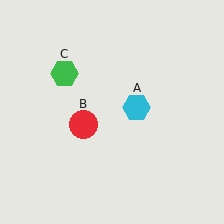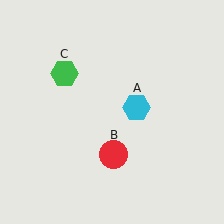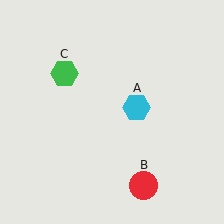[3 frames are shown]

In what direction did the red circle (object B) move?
The red circle (object B) moved down and to the right.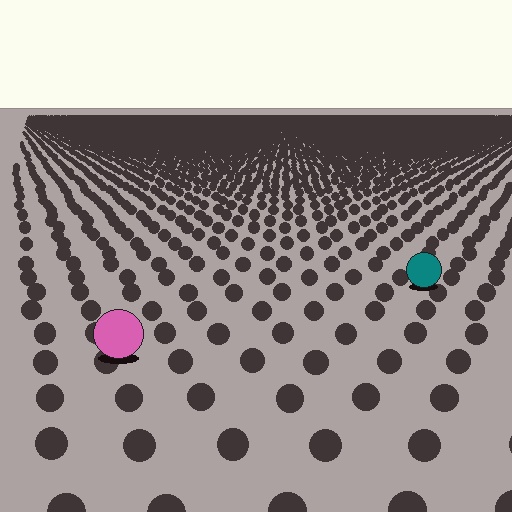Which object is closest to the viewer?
The pink circle is closest. The texture marks near it are larger and more spread out.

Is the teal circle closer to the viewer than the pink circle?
No. The pink circle is closer — you can tell from the texture gradient: the ground texture is coarser near it.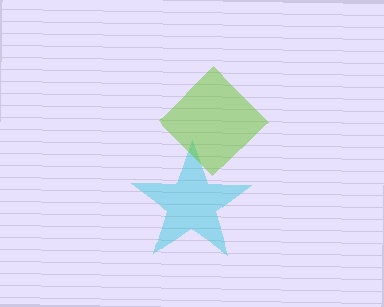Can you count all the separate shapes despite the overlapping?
Yes, there are 2 separate shapes.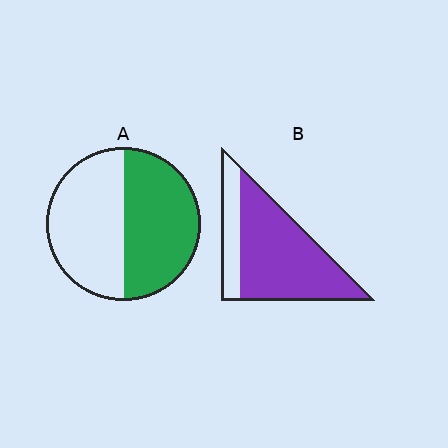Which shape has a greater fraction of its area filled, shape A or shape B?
Shape B.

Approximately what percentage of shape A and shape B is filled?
A is approximately 50% and B is approximately 75%.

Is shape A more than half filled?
Roughly half.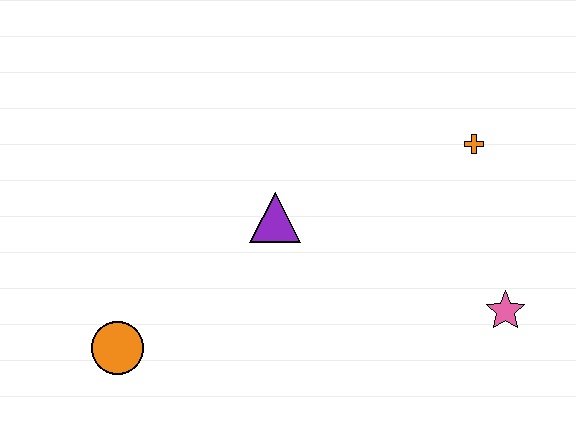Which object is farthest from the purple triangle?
The pink star is farthest from the purple triangle.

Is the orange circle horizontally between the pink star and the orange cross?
No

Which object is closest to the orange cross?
The pink star is closest to the orange cross.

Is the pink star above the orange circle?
Yes